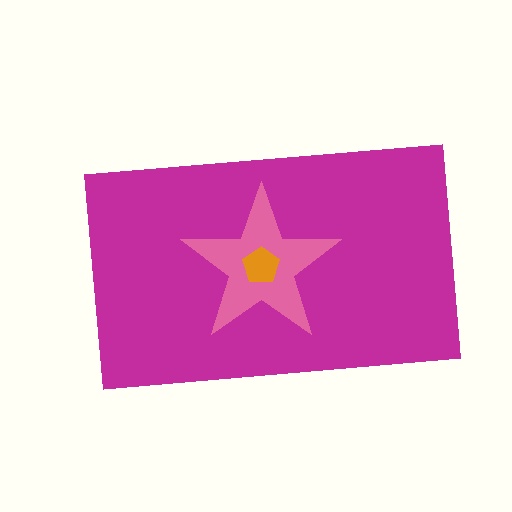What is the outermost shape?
The magenta rectangle.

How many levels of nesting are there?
3.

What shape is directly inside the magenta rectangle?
The pink star.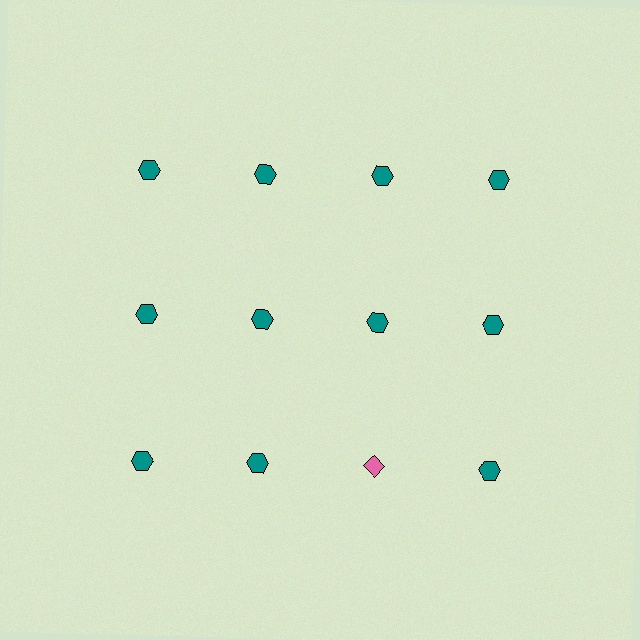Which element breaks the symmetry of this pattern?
The pink diamond in the third row, center column breaks the symmetry. All other shapes are teal hexagons.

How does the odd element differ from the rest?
It differs in both color (pink instead of teal) and shape (diamond instead of hexagon).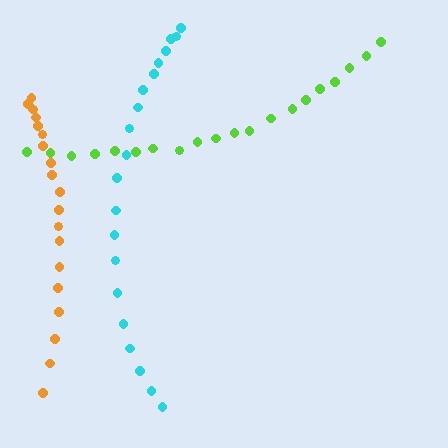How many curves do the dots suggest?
There are 3 distinct paths.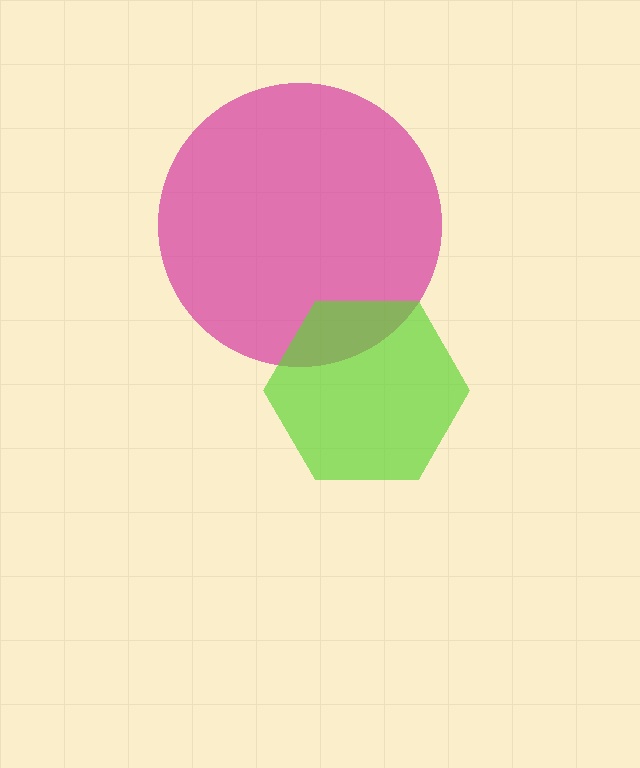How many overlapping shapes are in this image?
There are 2 overlapping shapes in the image.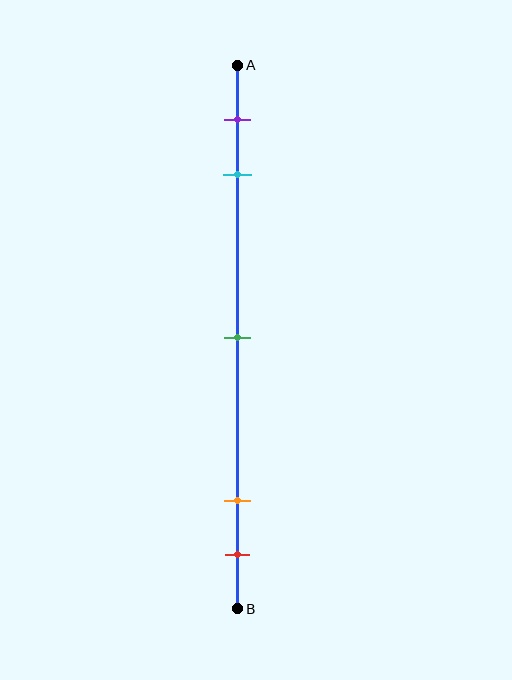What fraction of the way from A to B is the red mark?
The red mark is approximately 90% (0.9) of the way from A to B.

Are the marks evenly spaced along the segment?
No, the marks are not evenly spaced.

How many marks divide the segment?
There are 5 marks dividing the segment.